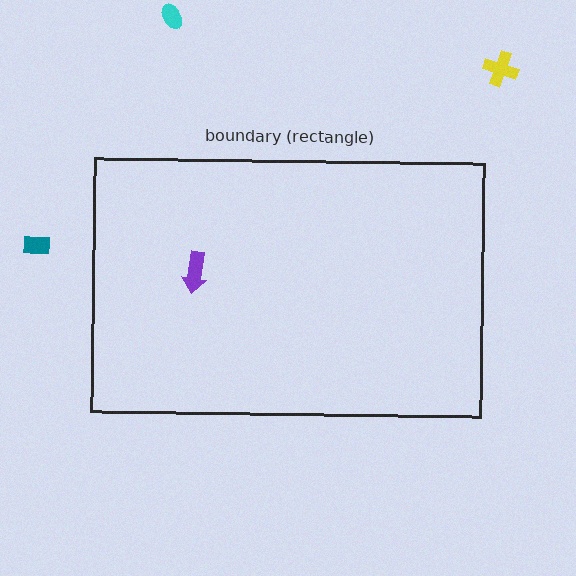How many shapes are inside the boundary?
1 inside, 3 outside.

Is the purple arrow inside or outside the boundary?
Inside.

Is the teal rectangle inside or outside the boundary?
Outside.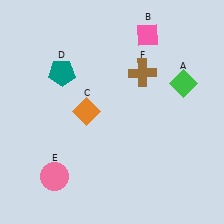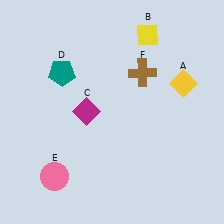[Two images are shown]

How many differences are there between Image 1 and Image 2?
There are 3 differences between the two images.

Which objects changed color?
A changed from green to yellow. B changed from pink to yellow. C changed from orange to magenta.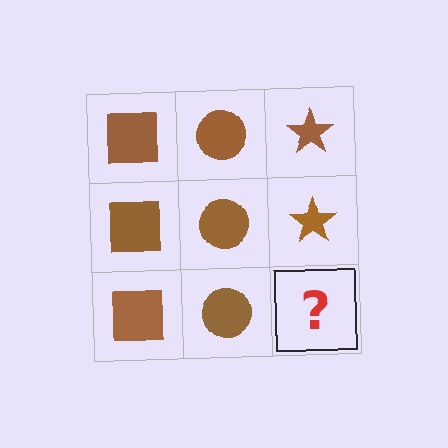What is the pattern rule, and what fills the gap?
The rule is that each column has a consistent shape. The gap should be filled with a brown star.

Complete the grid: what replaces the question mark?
The question mark should be replaced with a brown star.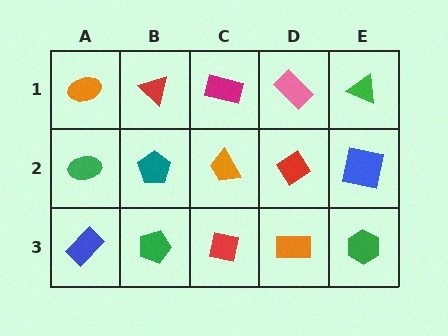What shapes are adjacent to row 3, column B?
A teal pentagon (row 2, column B), a blue rectangle (row 3, column A), a red square (row 3, column C).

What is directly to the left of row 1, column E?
A pink rectangle.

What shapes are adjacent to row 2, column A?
An orange ellipse (row 1, column A), a blue rectangle (row 3, column A), a teal pentagon (row 2, column B).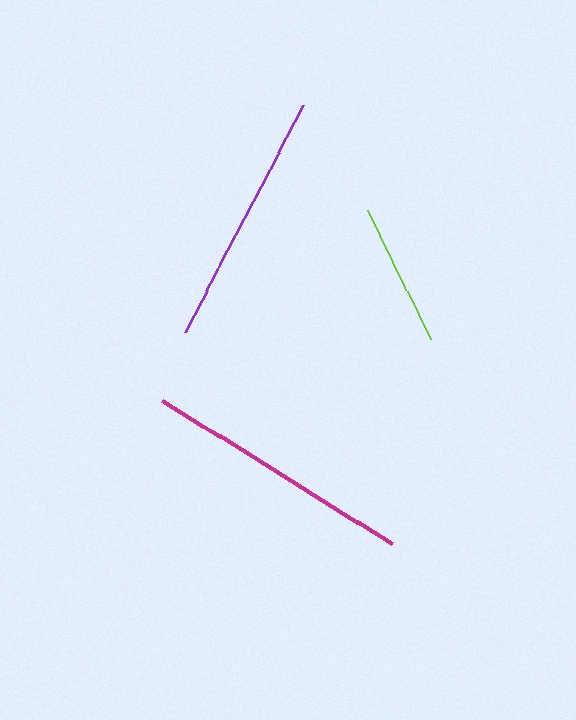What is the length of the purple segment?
The purple segment is approximately 256 pixels long.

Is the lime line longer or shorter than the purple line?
The purple line is longer than the lime line.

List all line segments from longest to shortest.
From longest to shortest: magenta, purple, lime.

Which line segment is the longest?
The magenta line is the longest at approximately 271 pixels.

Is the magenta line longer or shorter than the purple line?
The magenta line is longer than the purple line.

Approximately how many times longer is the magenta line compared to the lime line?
The magenta line is approximately 1.9 times the length of the lime line.